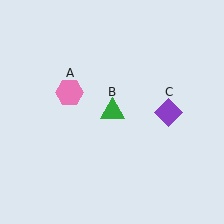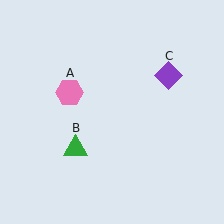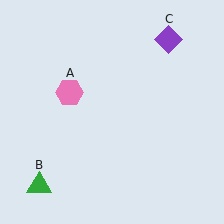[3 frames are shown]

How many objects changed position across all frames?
2 objects changed position: green triangle (object B), purple diamond (object C).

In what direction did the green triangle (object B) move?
The green triangle (object B) moved down and to the left.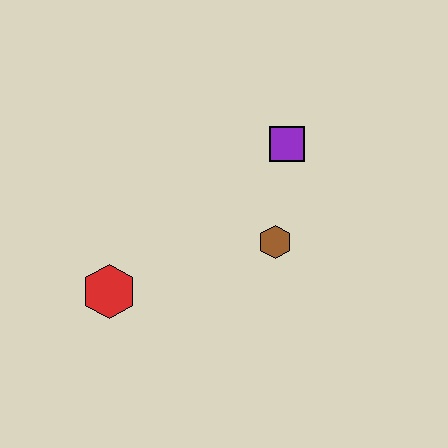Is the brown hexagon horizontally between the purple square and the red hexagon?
Yes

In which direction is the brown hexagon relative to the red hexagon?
The brown hexagon is to the right of the red hexagon.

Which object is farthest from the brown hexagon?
The red hexagon is farthest from the brown hexagon.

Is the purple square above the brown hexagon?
Yes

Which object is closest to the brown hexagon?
The purple square is closest to the brown hexagon.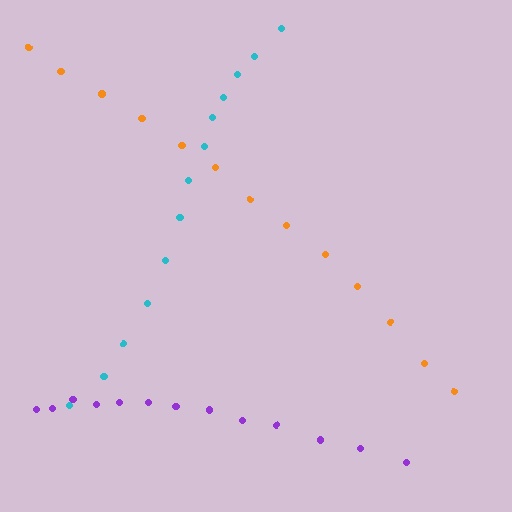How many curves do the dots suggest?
There are 3 distinct paths.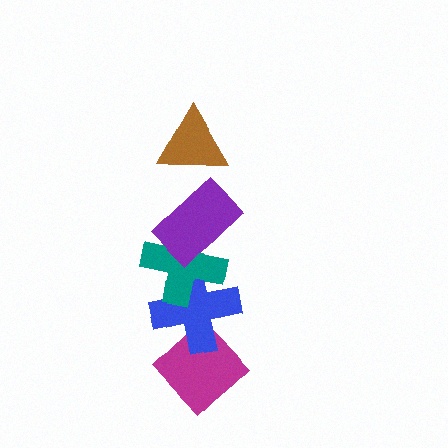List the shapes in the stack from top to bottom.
From top to bottom: the brown triangle, the purple rectangle, the teal cross, the blue cross, the magenta diamond.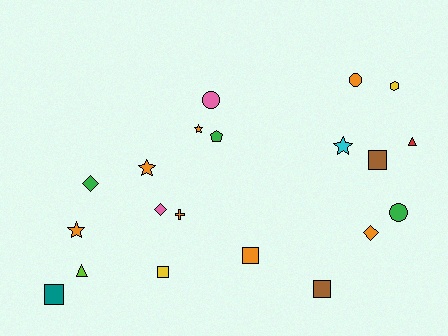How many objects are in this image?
There are 20 objects.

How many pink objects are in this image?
There are 2 pink objects.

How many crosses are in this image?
There is 1 cross.